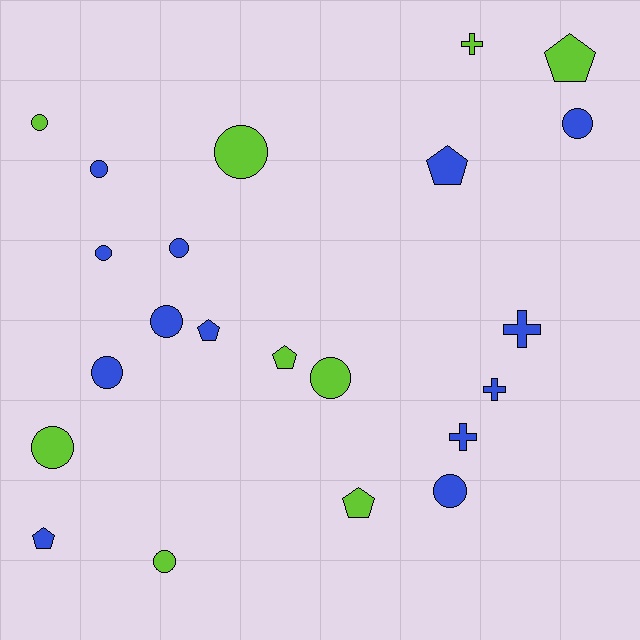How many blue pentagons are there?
There are 3 blue pentagons.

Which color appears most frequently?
Blue, with 13 objects.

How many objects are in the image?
There are 22 objects.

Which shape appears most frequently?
Circle, with 12 objects.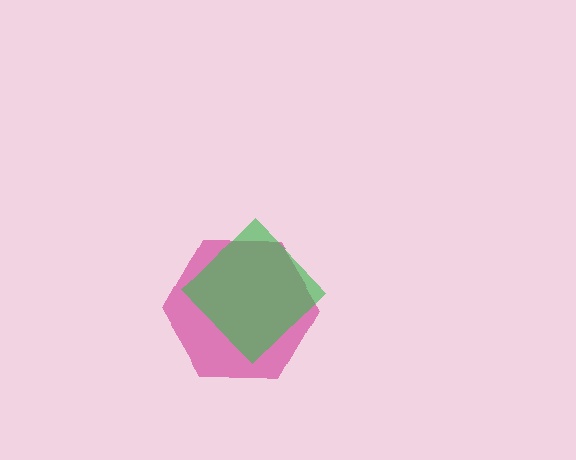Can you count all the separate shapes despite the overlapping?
Yes, there are 2 separate shapes.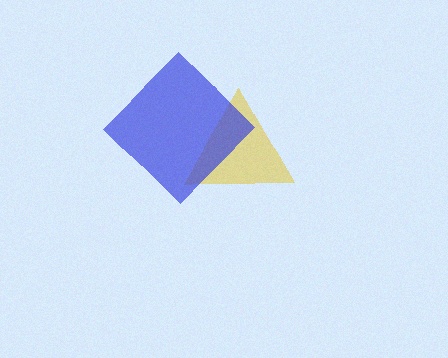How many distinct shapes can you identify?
There are 2 distinct shapes: a yellow triangle, a blue diamond.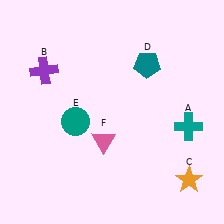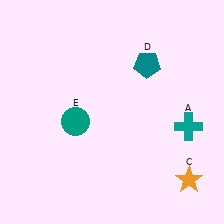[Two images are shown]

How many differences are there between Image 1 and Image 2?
There are 2 differences between the two images.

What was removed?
The purple cross (B), the pink triangle (F) were removed in Image 2.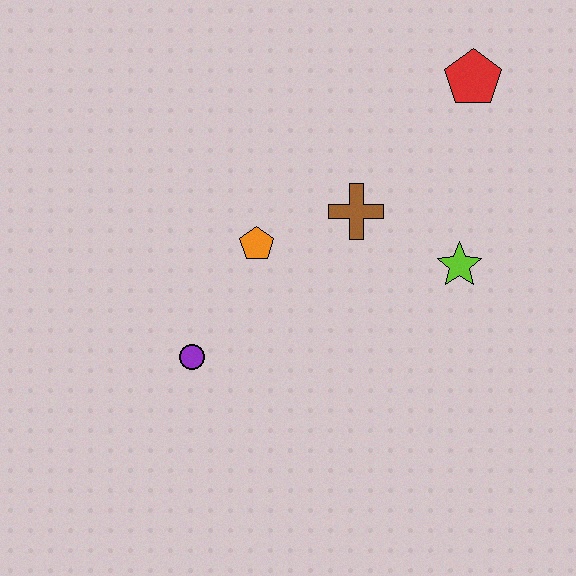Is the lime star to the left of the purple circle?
No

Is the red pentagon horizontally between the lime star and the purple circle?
No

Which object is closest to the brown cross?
The orange pentagon is closest to the brown cross.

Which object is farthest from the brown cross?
The purple circle is farthest from the brown cross.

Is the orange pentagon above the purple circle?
Yes